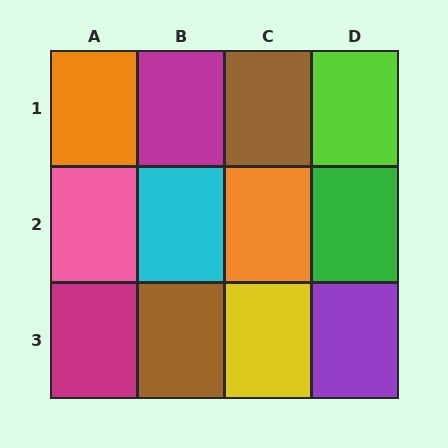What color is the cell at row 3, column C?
Yellow.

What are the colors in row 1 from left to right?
Orange, magenta, brown, lime.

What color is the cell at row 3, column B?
Brown.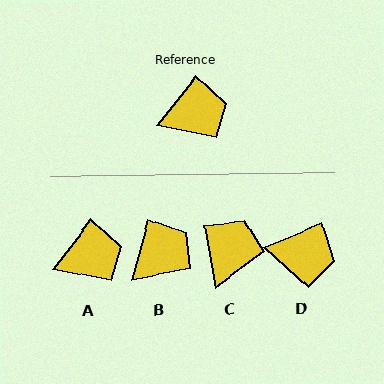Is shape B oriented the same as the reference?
No, it is off by about 23 degrees.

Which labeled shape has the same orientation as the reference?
A.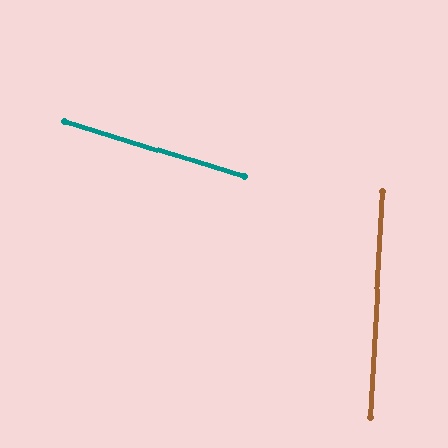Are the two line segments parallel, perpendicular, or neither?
Neither parallel nor perpendicular — they differ by about 76°.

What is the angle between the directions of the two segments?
Approximately 76 degrees.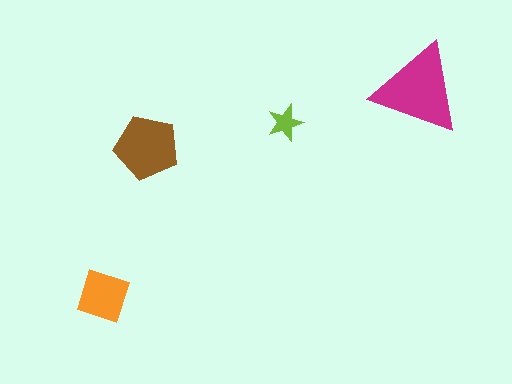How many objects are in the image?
There are 4 objects in the image.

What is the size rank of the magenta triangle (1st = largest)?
1st.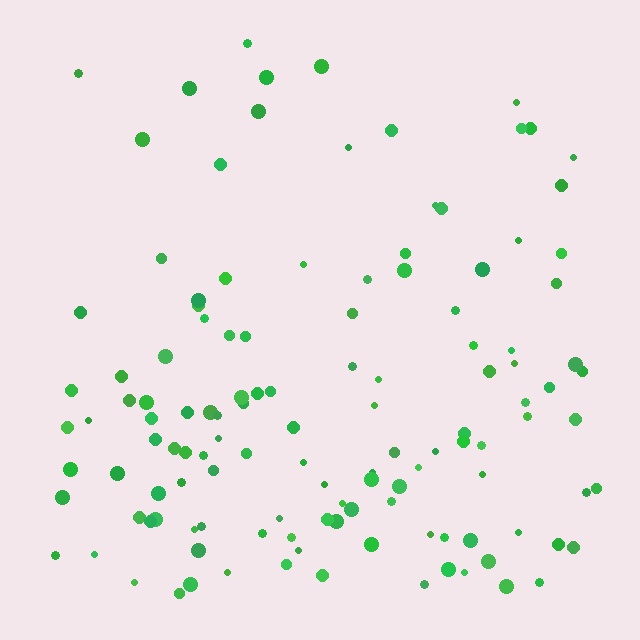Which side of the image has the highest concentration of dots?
The bottom.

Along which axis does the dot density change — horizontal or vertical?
Vertical.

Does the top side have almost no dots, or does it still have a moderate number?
Still a moderate number, just noticeably fewer than the bottom.